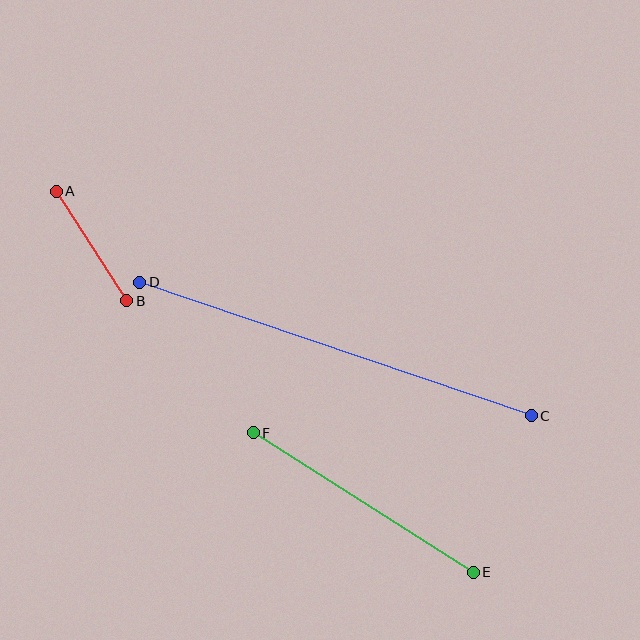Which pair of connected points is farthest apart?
Points C and D are farthest apart.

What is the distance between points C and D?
The distance is approximately 414 pixels.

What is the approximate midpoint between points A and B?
The midpoint is at approximately (91, 246) pixels.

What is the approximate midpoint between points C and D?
The midpoint is at approximately (335, 349) pixels.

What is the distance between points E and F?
The distance is approximately 260 pixels.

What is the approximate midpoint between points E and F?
The midpoint is at approximately (363, 502) pixels.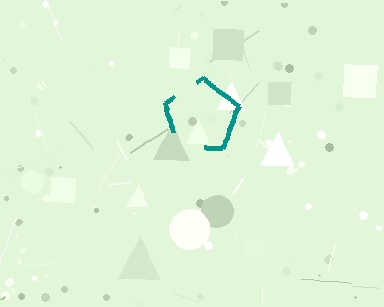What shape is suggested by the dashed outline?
The dashed outline suggests a pentagon.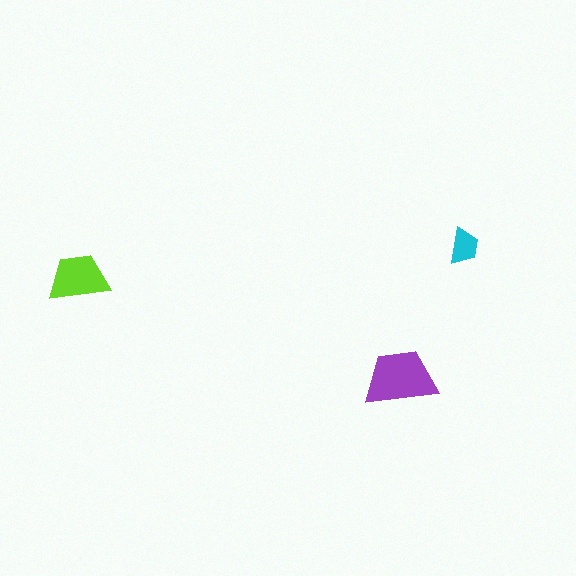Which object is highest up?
The cyan trapezoid is topmost.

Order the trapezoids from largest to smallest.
the purple one, the lime one, the cyan one.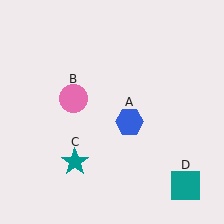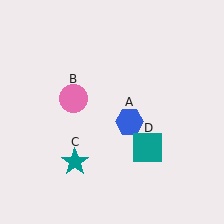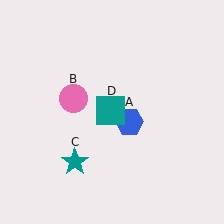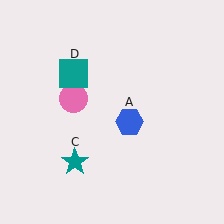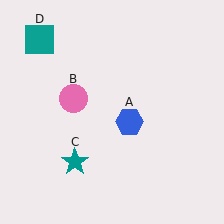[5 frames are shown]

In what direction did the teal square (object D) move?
The teal square (object D) moved up and to the left.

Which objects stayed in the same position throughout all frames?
Blue hexagon (object A) and pink circle (object B) and teal star (object C) remained stationary.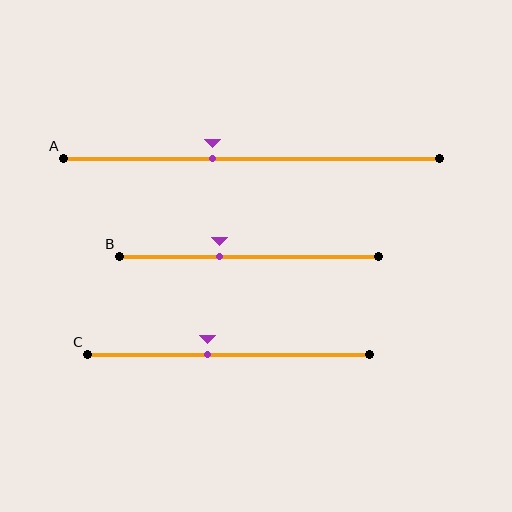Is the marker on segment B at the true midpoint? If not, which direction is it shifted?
No, the marker on segment B is shifted to the left by about 11% of the segment length.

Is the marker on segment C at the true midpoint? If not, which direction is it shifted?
No, the marker on segment C is shifted to the left by about 7% of the segment length.